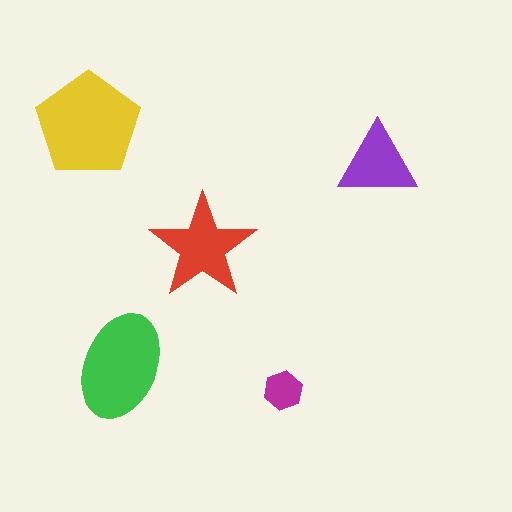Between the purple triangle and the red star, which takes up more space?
The red star.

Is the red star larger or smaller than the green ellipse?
Smaller.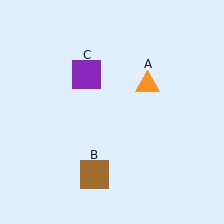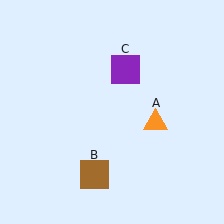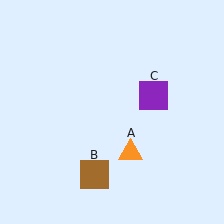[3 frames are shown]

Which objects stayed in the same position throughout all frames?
Brown square (object B) remained stationary.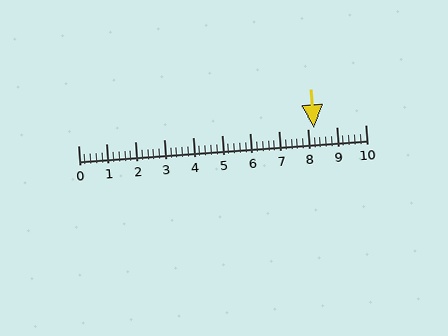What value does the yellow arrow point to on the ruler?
The yellow arrow points to approximately 8.2.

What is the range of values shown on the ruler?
The ruler shows values from 0 to 10.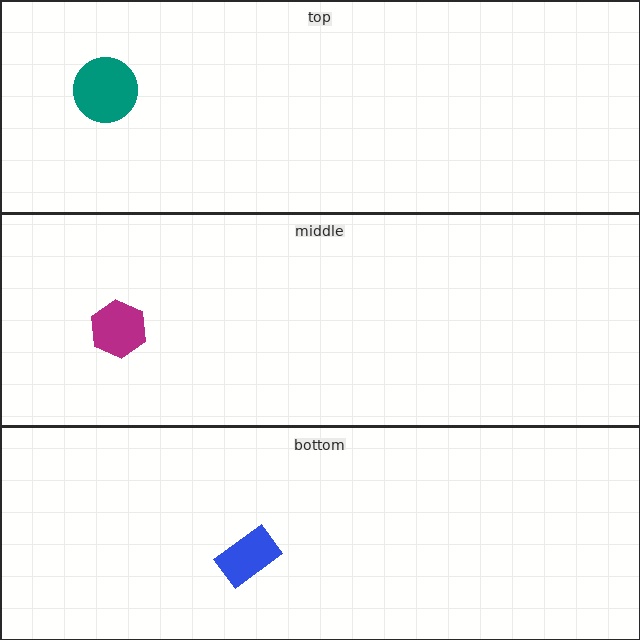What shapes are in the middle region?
The magenta hexagon.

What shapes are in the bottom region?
The blue rectangle.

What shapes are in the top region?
The teal circle.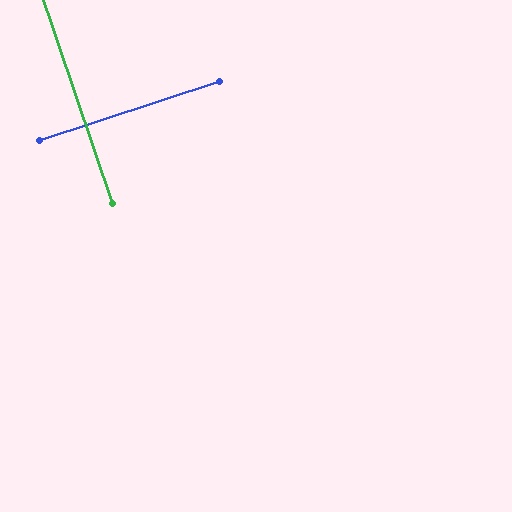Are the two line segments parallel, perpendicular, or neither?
Perpendicular — they meet at approximately 90°.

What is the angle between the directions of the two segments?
Approximately 90 degrees.